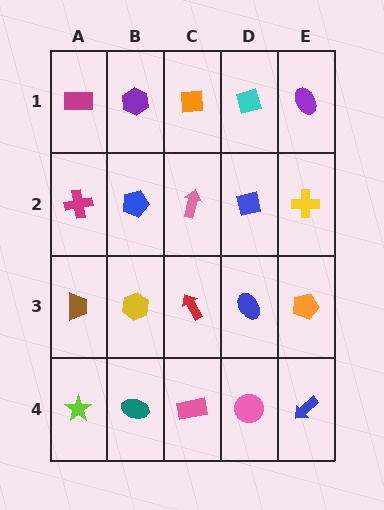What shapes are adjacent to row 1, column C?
A pink arrow (row 2, column C), a purple hexagon (row 1, column B), a cyan square (row 1, column D).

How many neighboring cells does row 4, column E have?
2.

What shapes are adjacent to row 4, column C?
A red arrow (row 3, column C), a teal ellipse (row 4, column B), a pink circle (row 4, column D).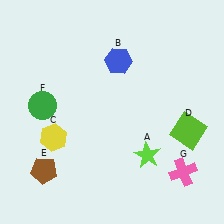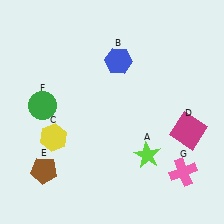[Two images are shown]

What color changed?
The square (D) changed from lime in Image 1 to magenta in Image 2.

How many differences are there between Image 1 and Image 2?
There is 1 difference between the two images.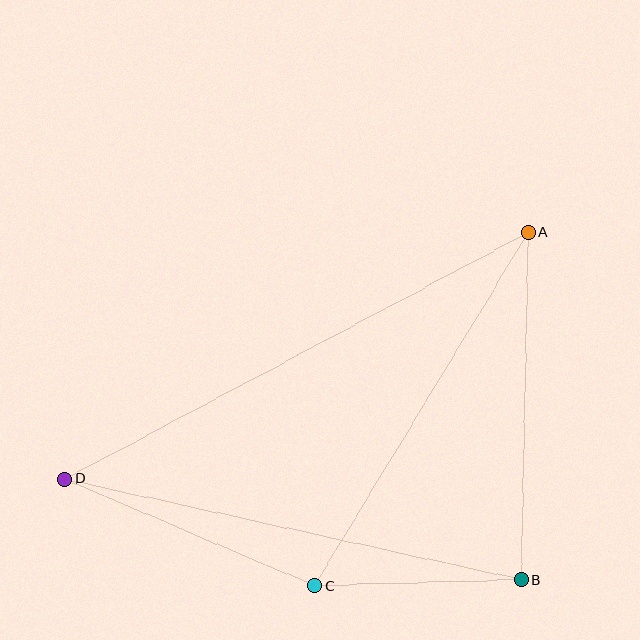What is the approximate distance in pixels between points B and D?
The distance between B and D is approximately 467 pixels.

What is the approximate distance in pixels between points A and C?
The distance between A and C is approximately 413 pixels.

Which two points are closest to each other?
Points B and C are closest to each other.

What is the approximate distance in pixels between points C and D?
The distance between C and D is approximately 272 pixels.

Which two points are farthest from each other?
Points A and D are farthest from each other.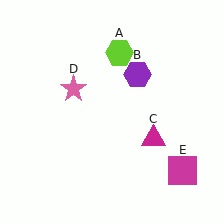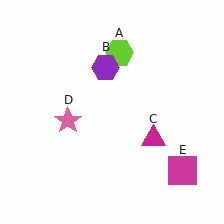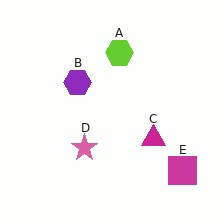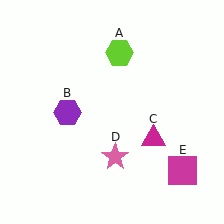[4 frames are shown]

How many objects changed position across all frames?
2 objects changed position: purple hexagon (object B), pink star (object D).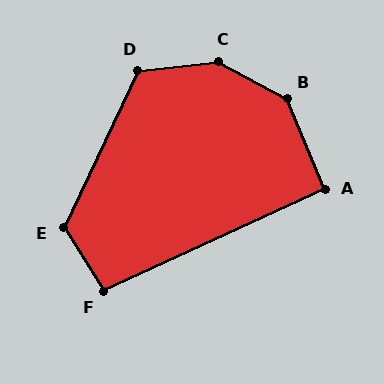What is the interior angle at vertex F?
Approximately 97 degrees (obtuse).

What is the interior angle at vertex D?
Approximately 122 degrees (obtuse).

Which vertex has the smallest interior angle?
A, at approximately 92 degrees.